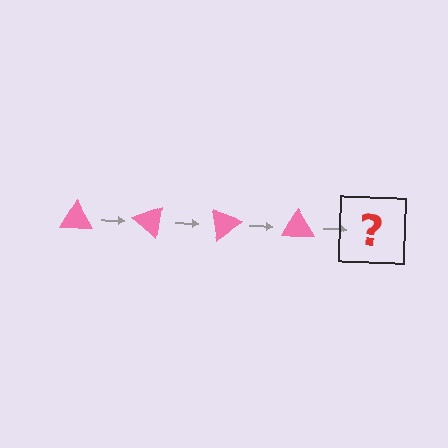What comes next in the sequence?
The next element should be a pink triangle rotated 160 degrees.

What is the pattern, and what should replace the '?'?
The pattern is that the triangle rotates 40 degrees each step. The '?' should be a pink triangle rotated 160 degrees.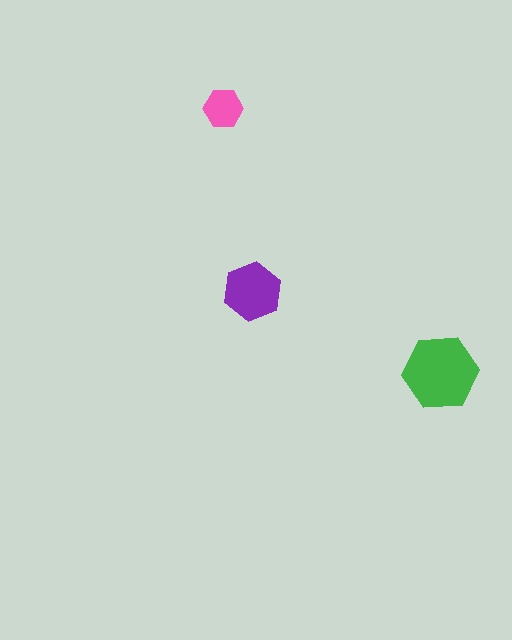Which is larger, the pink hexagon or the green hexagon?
The green one.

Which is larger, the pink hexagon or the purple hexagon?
The purple one.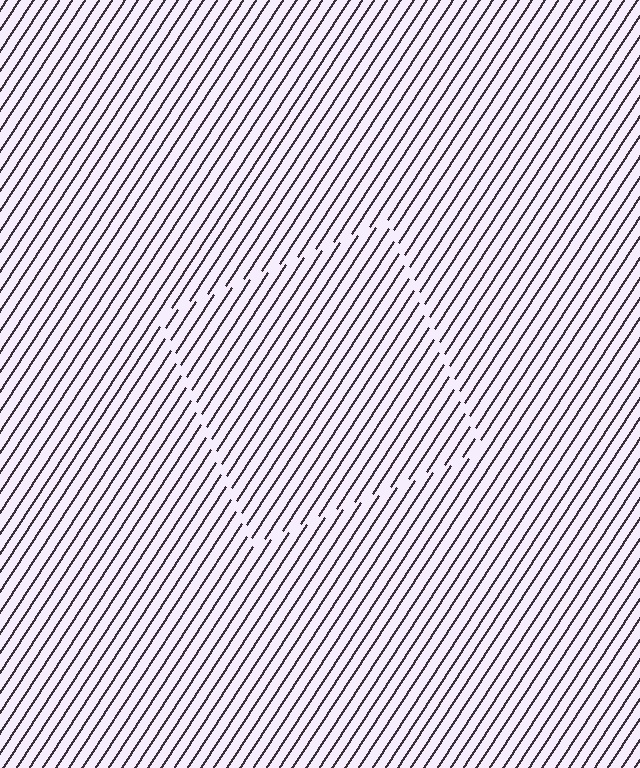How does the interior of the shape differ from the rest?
The interior of the shape contains the same grating, shifted by half a period — the contour is defined by the phase discontinuity where line-ends from the inner and outer gratings abut.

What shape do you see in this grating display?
An illusory square. The interior of the shape contains the same grating, shifted by half a period — the contour is defined by the phase discontinuity where line-ends from the inner and outer gratings abut.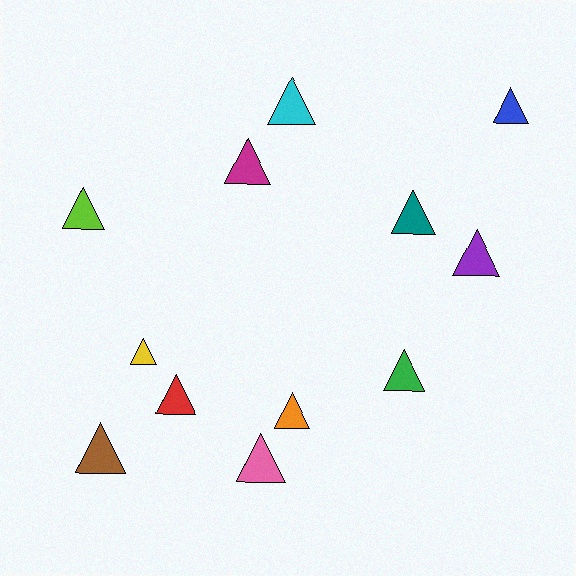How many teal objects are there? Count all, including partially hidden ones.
There is 1 teal object.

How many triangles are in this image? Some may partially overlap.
There are 12 triangles.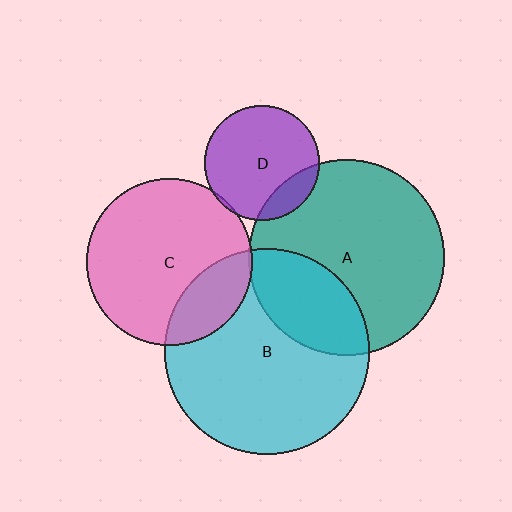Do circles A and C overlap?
Yes.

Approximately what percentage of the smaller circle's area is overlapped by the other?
Approximately 5%.